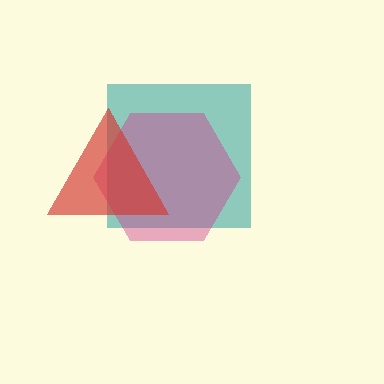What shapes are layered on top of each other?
The layered shapes are: a teal square, a magenta hexagon, a red triangle.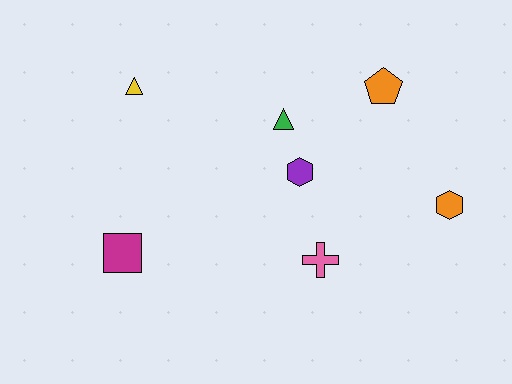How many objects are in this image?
There are 7 objects.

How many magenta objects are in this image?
There is 1 magenta object.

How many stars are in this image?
There are no stars.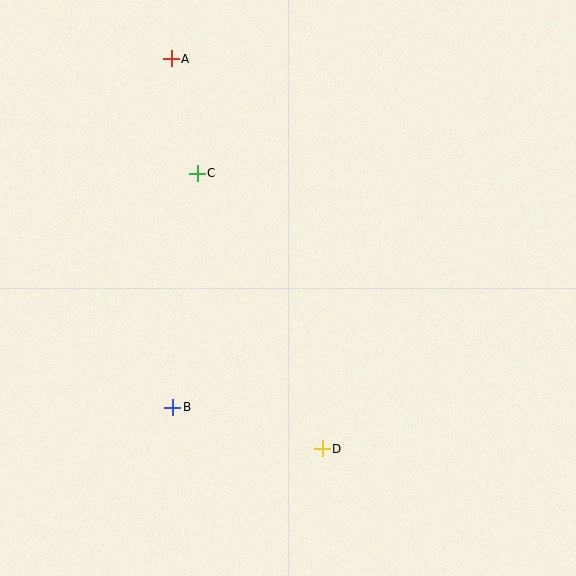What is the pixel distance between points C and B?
The distance between C and B is 235 pixels.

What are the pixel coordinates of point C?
Point C is at (197, 173).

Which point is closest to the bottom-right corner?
Point D is closest to the bottom-right corner.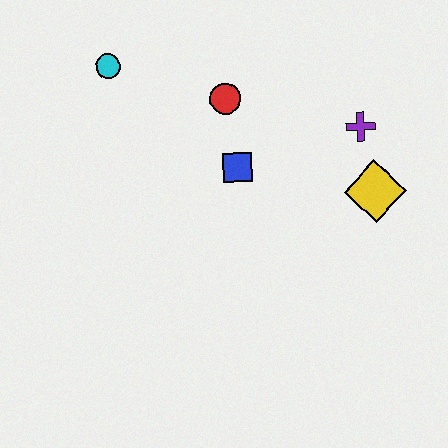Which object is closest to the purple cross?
The yellow diamond is closest to the purple cross.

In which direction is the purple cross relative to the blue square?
The purple cross is to the right of the blue square.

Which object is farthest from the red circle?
The yellow diamond is farthest from the red circle.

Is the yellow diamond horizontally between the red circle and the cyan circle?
No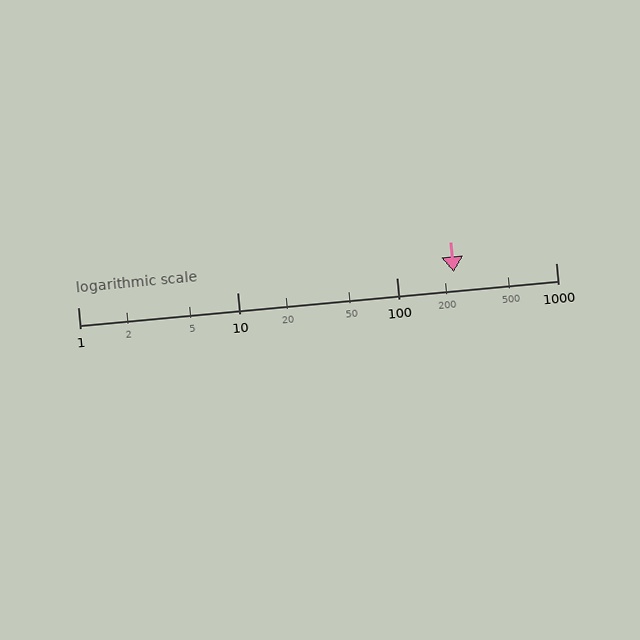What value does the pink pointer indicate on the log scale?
The pointer indicates approximately 230.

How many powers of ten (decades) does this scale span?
The scale spans 3 decades, from 1 to 1000.